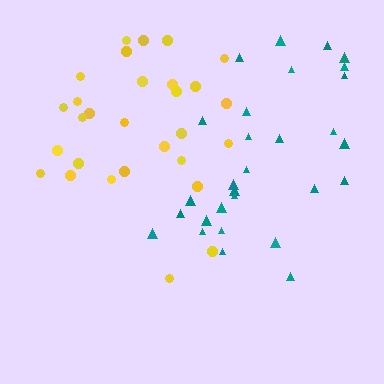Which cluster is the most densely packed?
Yellow.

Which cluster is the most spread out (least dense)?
Teal.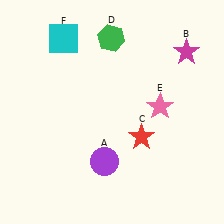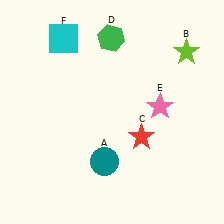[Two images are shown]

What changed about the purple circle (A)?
In Image 1, A is purple. In Image 2, it changed to teal.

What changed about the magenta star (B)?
In Image 1, B is magenta. In Image 2, it changed to lime.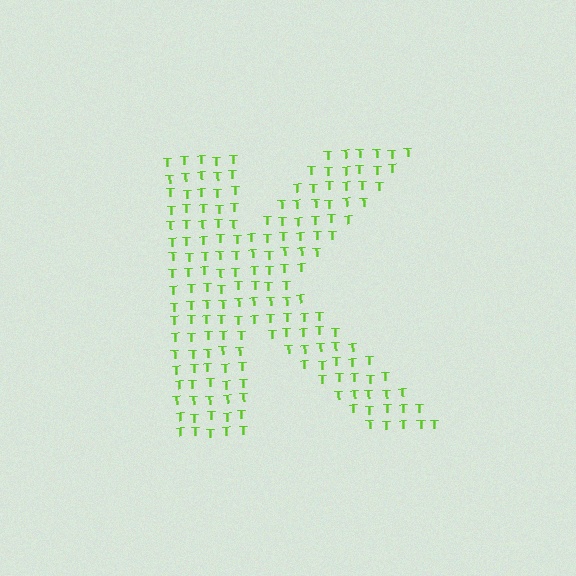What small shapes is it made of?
It is made of small letter T's.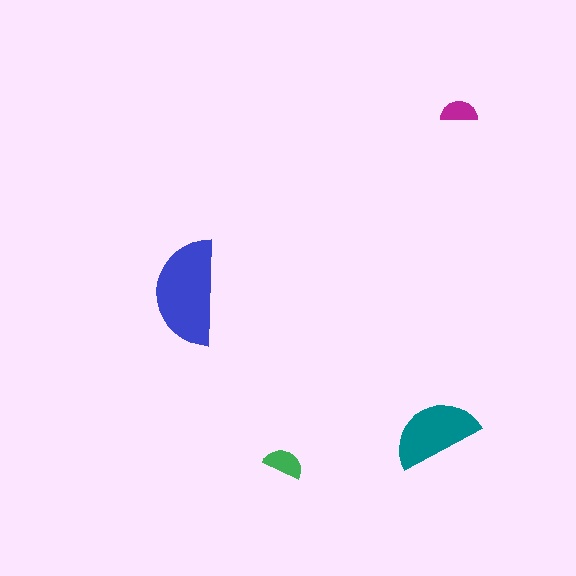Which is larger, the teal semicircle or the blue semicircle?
The blue one.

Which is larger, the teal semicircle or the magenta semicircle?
The teal one.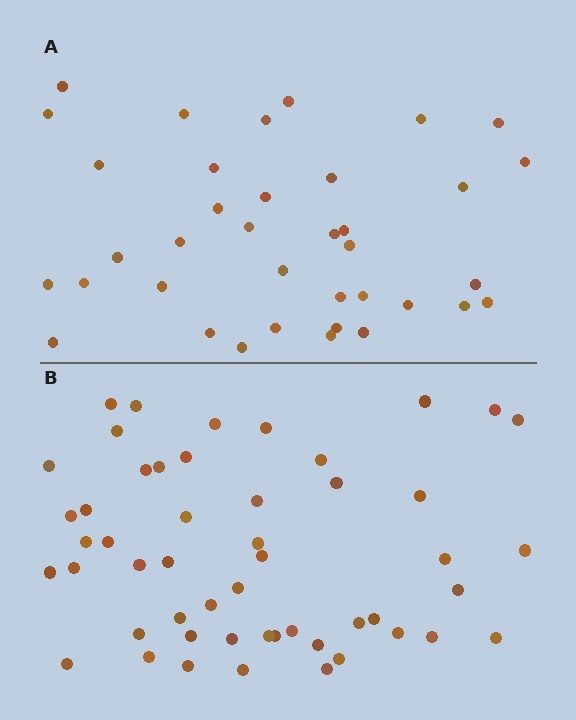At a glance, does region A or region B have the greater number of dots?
Region B (the bottom region) has more dots.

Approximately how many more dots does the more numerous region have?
Region B has approximately 15 more dots than region A.